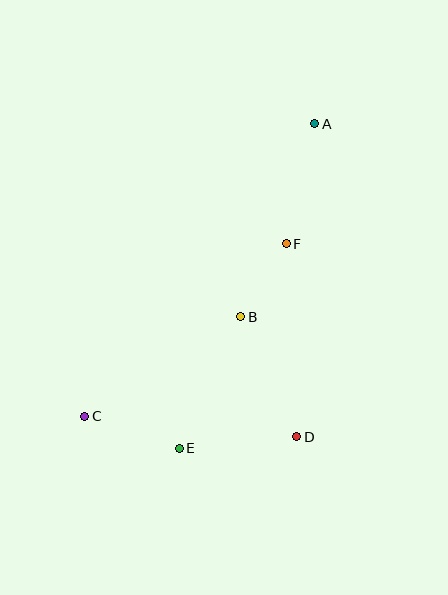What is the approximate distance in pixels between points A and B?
The distance between A and B is approximately 207 pixels.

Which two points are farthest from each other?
Points A and C are farthest from each other.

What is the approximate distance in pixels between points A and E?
The distance between A and E is approximately 352 pixels.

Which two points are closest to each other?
Points B and F are closest to each other.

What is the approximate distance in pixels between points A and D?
The distance between A and D is approximately 313 pixels.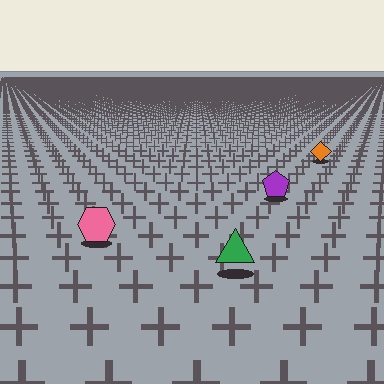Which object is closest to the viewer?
The green triangle is closest. The texture marks near it are larger and more spread out.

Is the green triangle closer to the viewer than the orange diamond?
Yes. The green triangle is closer — you can tell from the texture gradient: the ground texture is coarser near it.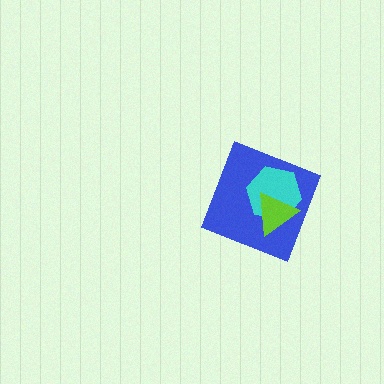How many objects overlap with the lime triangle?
2 objects overlap with the lime triangle.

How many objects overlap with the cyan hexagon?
2 objects overlap with the cyan hexagon.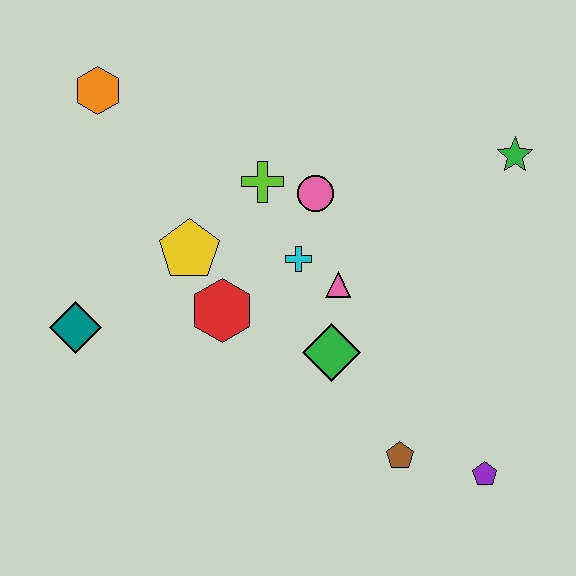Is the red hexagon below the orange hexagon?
Yes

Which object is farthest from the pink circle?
The purple pentagon is farthest from the pink circle.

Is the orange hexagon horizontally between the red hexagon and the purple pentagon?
No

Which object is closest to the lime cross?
The pink circle is closest to the lime cross.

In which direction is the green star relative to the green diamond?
The green star is above the green diamond.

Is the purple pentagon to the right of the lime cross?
Yes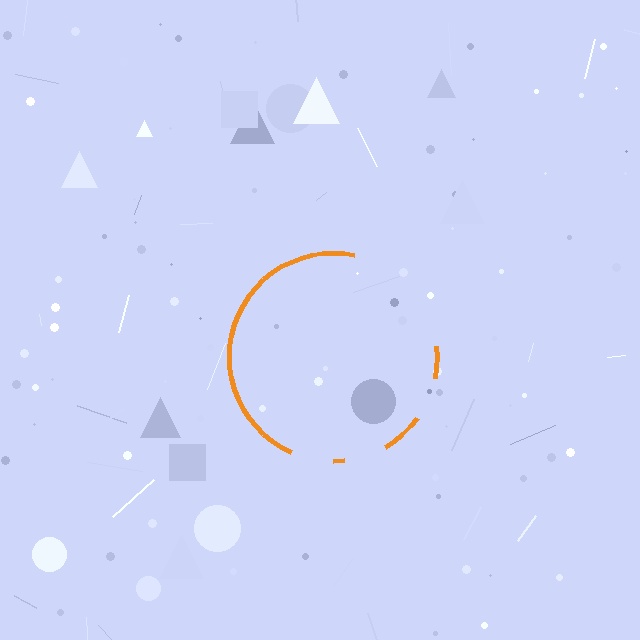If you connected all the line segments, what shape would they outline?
They would outline a circle.